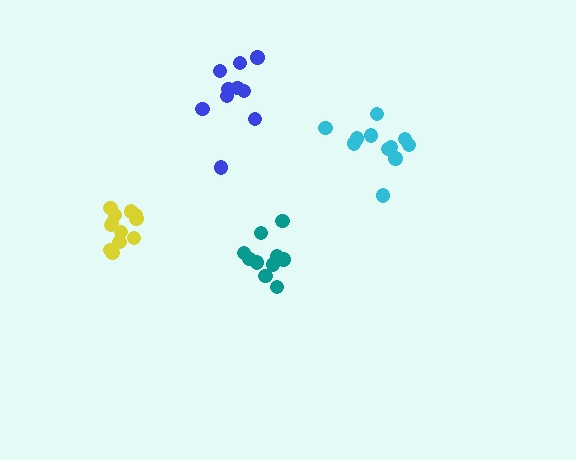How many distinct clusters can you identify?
There are 4 distinct clusters.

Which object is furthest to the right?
The cyan cluster is rightmost.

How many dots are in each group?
Group 1: 11 dots, Group 2: 10 dots, Group 3: 12 dots, Group 4: 10 dots (43 total).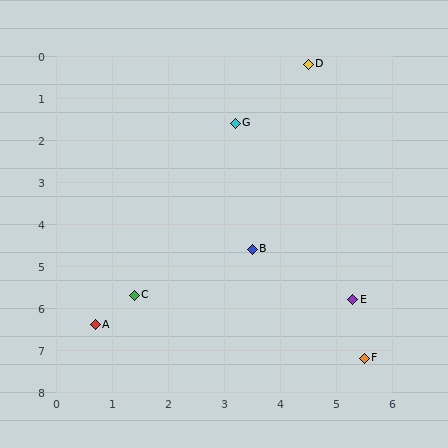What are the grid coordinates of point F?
Point F is at approximately (5.5, 7.2).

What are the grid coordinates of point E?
Point E is at approximately (5.3, 5.8).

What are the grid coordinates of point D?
Point D is at approximately (4.5, 0.2).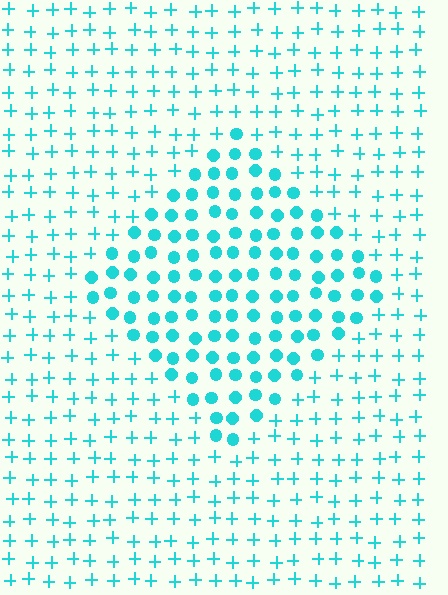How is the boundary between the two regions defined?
The boundary is defined by a change in element shape: circles inside vs. plus signs outside. All elements share the same color and spacing.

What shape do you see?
I see a diamond.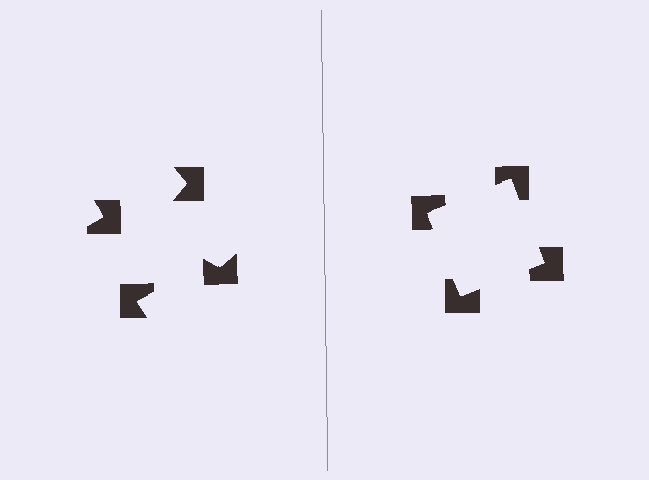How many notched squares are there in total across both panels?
8 — 4 on each side.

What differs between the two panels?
The notched squares are positioned identically on both sides; only the wedge orientations differ. On the right they align to a square; on the left they are misaligned.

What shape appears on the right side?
An illusory square.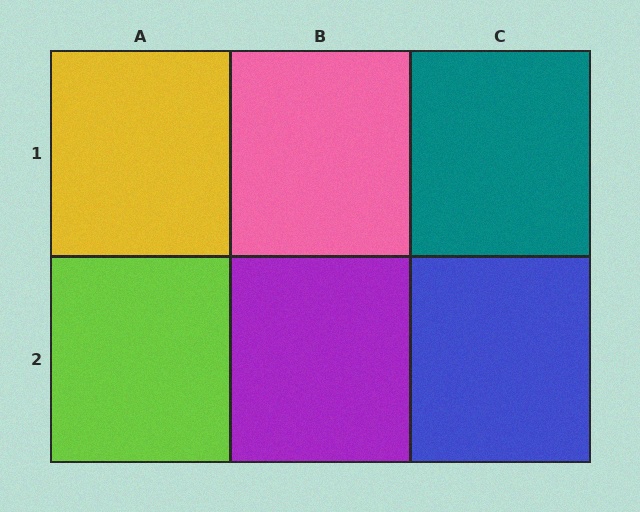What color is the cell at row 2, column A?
Lime.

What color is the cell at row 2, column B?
Purple.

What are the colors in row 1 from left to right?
Yellow, pink, teal.